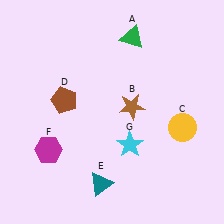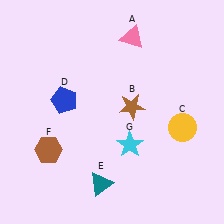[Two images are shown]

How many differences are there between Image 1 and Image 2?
There are 3 differences between the two images.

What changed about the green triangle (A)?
In Image 1, A is green. In Image 2, it changed to pink.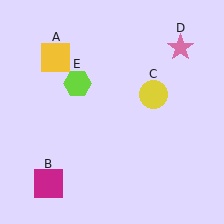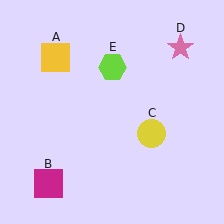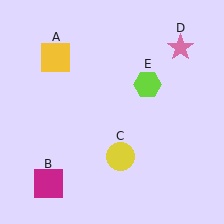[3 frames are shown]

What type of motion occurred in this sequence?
The yellow circle (object C), lime hexagon (object E) rotated clockwise around the center of the scene.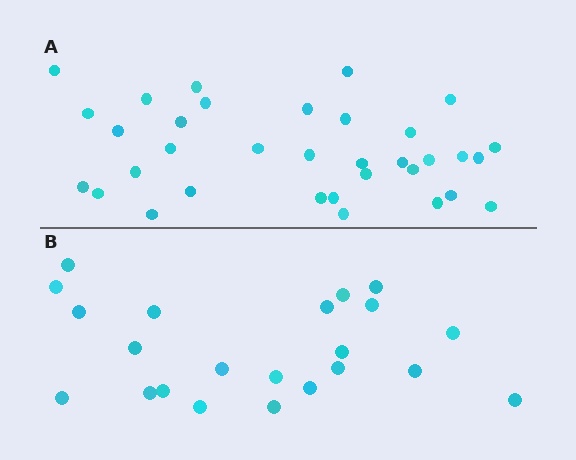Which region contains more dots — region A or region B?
Region A (the top region) has more dots.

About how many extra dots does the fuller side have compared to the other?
Region A has roughly 12 or so more dots than region B.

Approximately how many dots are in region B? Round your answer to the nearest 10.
About 20 dots. (The exact count is 22, which rounds to 20.)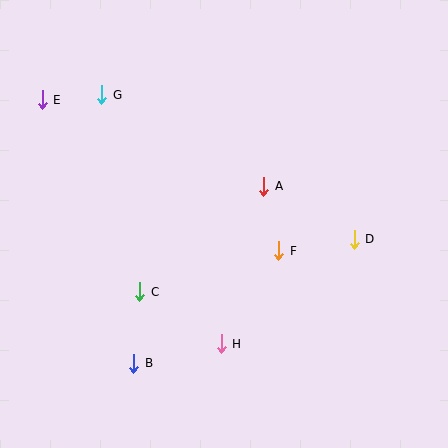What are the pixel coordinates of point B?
Point B is at (134, 363).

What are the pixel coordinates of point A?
Point A is at (264, 186).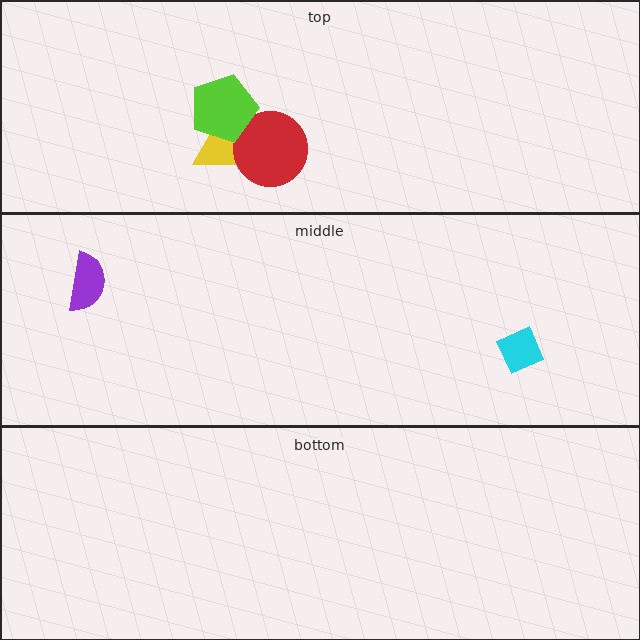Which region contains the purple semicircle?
The middle region.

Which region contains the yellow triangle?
The top region.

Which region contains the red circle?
The top region.